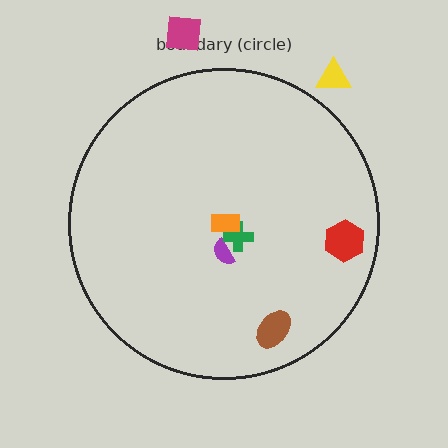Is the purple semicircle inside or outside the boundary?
Inside.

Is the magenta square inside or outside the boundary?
Outside.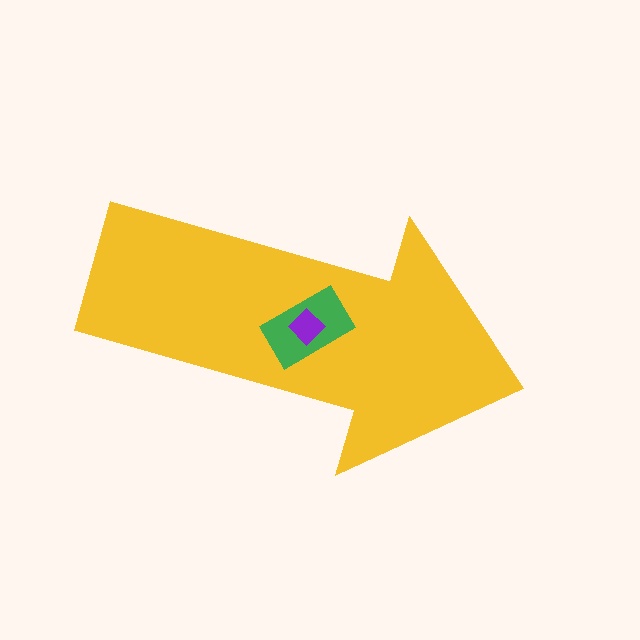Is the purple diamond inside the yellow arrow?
Yes.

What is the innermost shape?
The purple diamond.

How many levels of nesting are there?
3.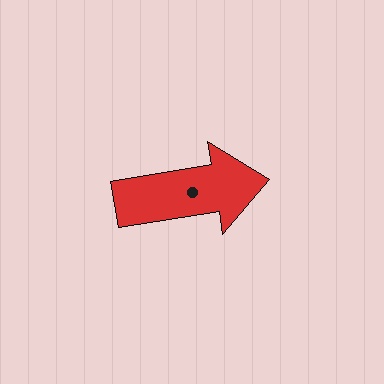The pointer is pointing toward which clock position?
Roughly 3 o'clock.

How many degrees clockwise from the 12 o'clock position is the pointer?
Approximately 81 degrees.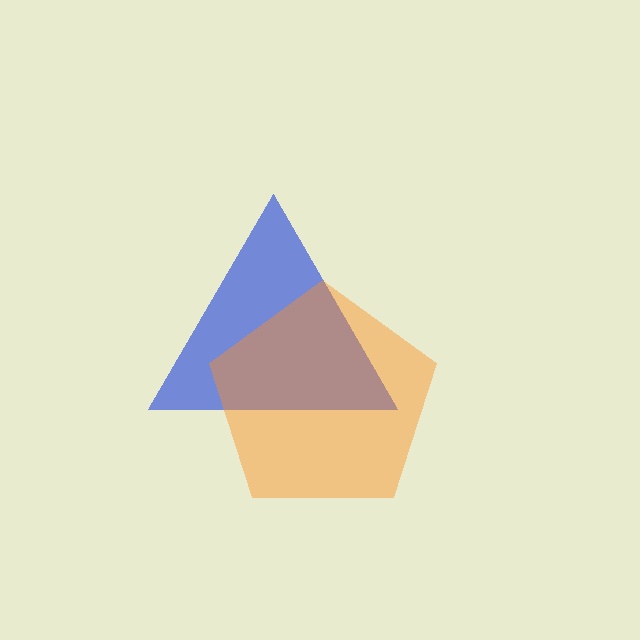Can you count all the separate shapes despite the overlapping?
Yes, there are 2 separate shapes.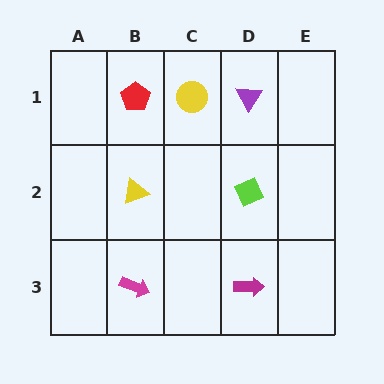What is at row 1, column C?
A yellow circle.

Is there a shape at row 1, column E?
No, that cell is empty.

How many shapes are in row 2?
2 shapes.